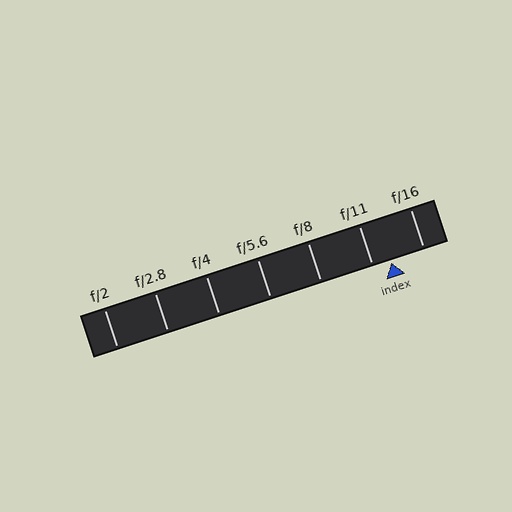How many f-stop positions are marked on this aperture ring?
There are 7 f-stop positions marked.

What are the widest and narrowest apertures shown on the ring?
The widest aperture shown is f/2 and the narrowest is f/16.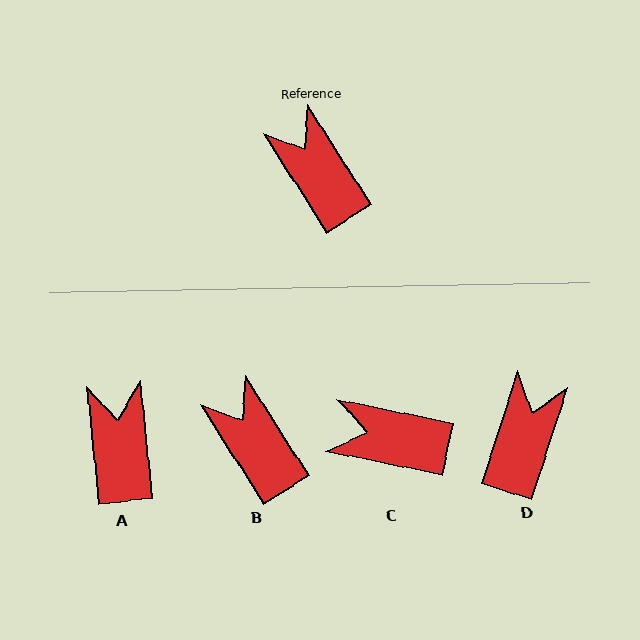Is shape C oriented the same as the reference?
No, it is off by about 46 degrees.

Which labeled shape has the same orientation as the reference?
B.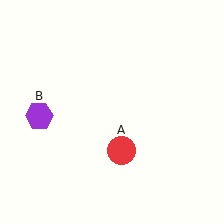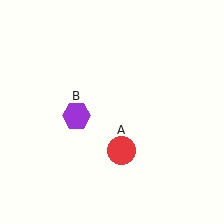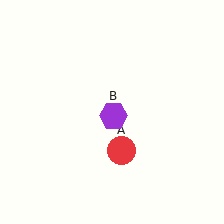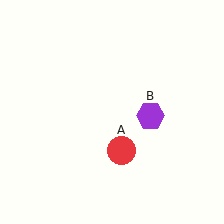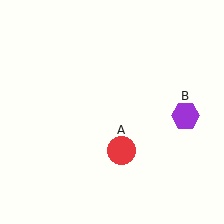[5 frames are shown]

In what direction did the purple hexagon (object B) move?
The purple hexagon (object B) moved right.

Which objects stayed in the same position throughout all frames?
Red circle (object A) remained stationary.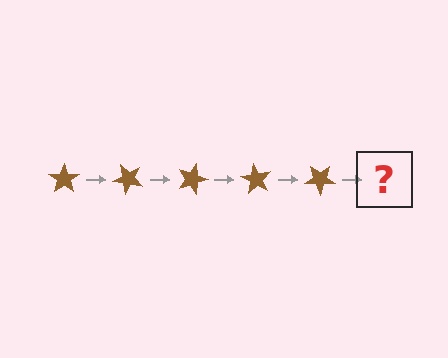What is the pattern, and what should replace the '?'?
The pattern is that the star rotates 45 degrees each step. The '?' should be a brown star rotated 225 degrees.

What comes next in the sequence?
The next element should be a brown star rotated 225 degrees.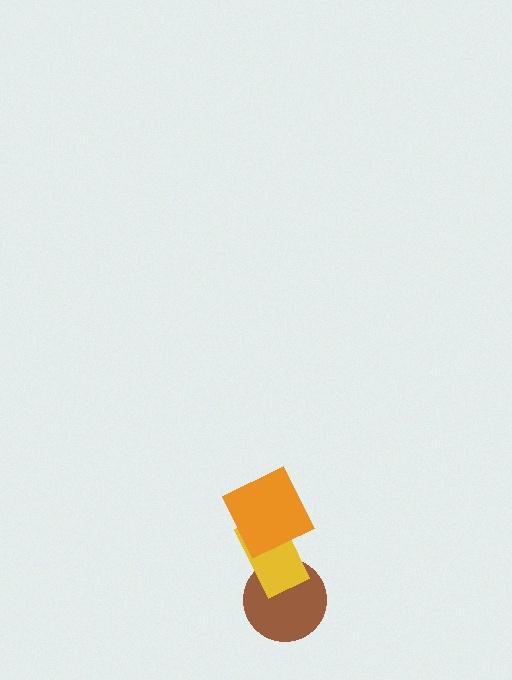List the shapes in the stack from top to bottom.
From top to bottom: the orange square, the yellow rectangle, the brown circle.